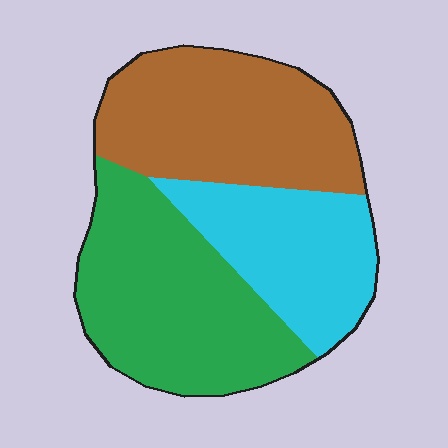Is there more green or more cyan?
Green.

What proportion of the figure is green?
Green takes up between a third and a half of the figure.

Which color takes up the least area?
Cyan, at roughly 25%.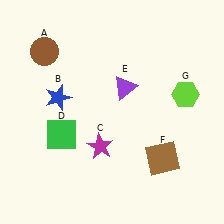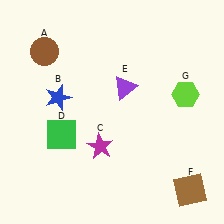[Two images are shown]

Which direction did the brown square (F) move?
The brown square (F) moved down.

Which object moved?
The brown square (F) moved down.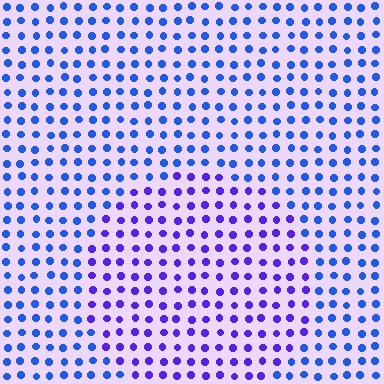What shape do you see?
I see a circle.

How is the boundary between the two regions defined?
The boundary is defined purely by a slight shift in hue (about 33 degrees). Spacing, size, and orientation are identical on both sides.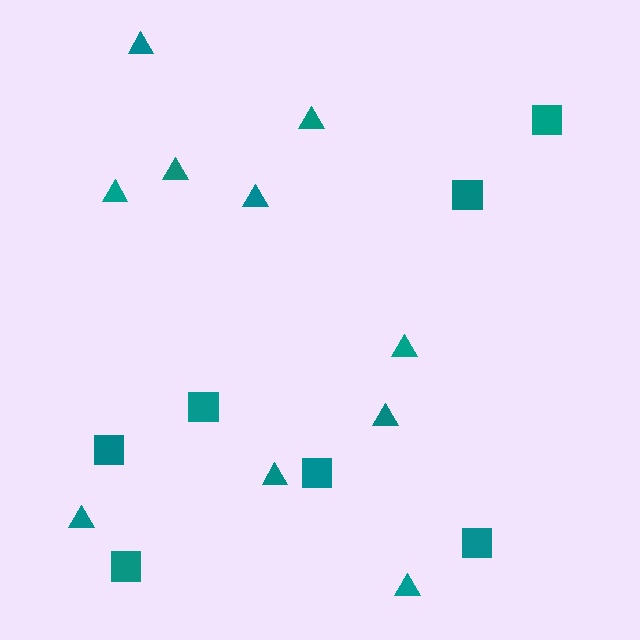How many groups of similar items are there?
There are 2 groups: one group of triangles (10) and one group of squares (7).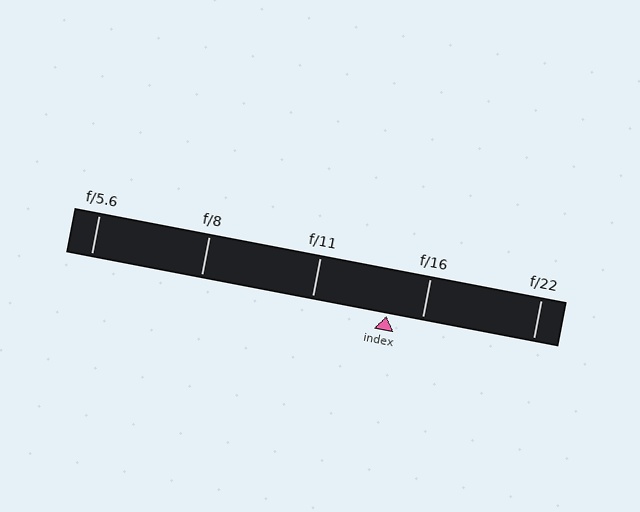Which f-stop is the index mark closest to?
The index mark is closest to f/16.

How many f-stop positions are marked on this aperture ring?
There are 5 f-stop positions marked.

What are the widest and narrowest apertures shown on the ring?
The widest aperture shown is f/5.6 and the narrowest is f/22.